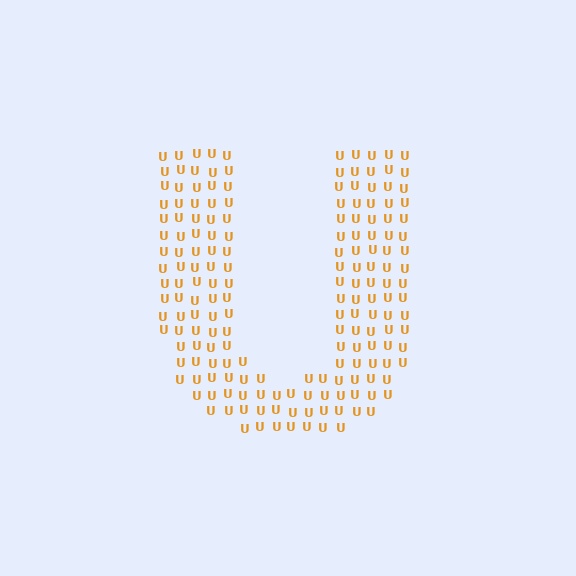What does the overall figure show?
The overall figure shows the letter U.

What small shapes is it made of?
It is made of small letter U's.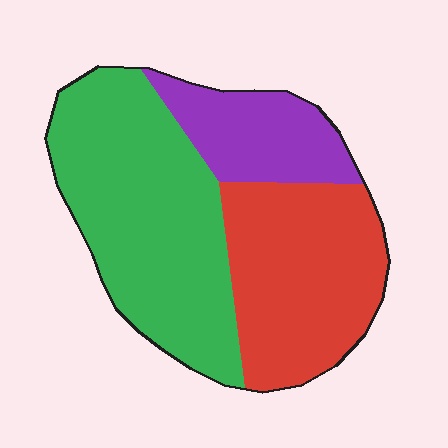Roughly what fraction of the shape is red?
Red covers roughly 35% of the shape.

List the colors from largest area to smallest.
From largest to smallest: green, red, purple.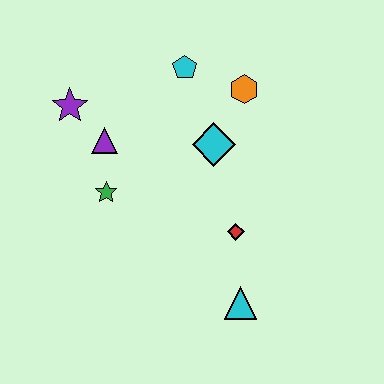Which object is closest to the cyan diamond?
The orange hexagon is closest to the cyan diamond.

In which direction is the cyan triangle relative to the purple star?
The cyan triangle is below the purple star.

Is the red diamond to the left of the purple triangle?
No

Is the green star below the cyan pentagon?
Yes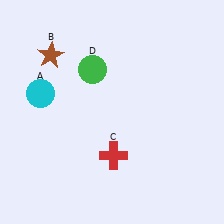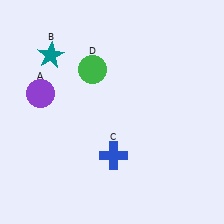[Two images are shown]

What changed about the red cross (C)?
In Image 1, C is red. In Image 2, it changed to blue.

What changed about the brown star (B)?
In Image 1, B is brown. In Image 2, it changed to teal.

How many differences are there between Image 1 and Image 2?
There are 3 differences between the two images.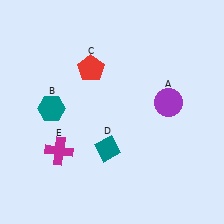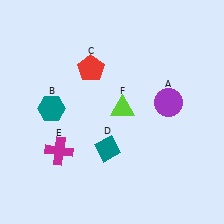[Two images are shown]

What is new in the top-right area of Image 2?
A lime triangle (F) was added in the top-right area of Image 2.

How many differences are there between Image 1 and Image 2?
There is 1 difference between the two images.